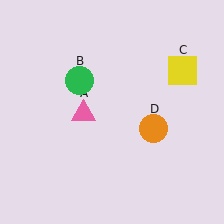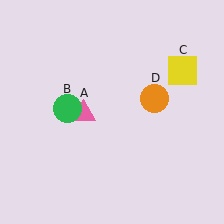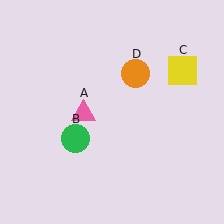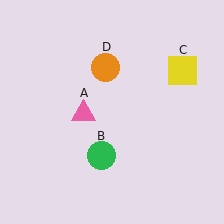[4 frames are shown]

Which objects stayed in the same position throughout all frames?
Pink triangle (object A) and yellow square (object C) remained stationary.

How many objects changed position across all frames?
2 objects changed position: green circle (object B), orange circle (object D).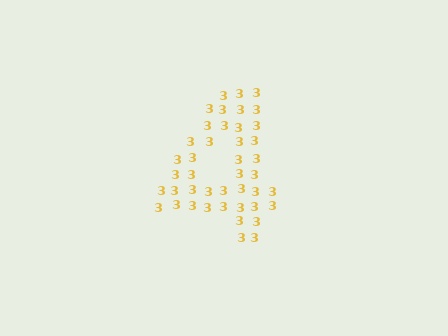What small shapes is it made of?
It is made of small digit 3's.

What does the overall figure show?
The overall figure shows the digit 4.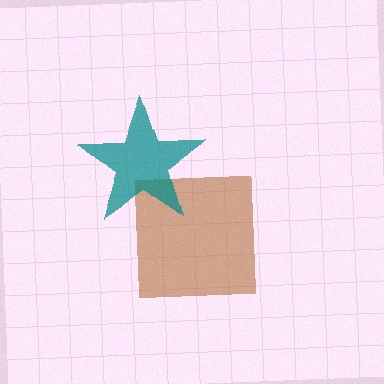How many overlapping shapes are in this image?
There are 2 overlapping shapes in the image.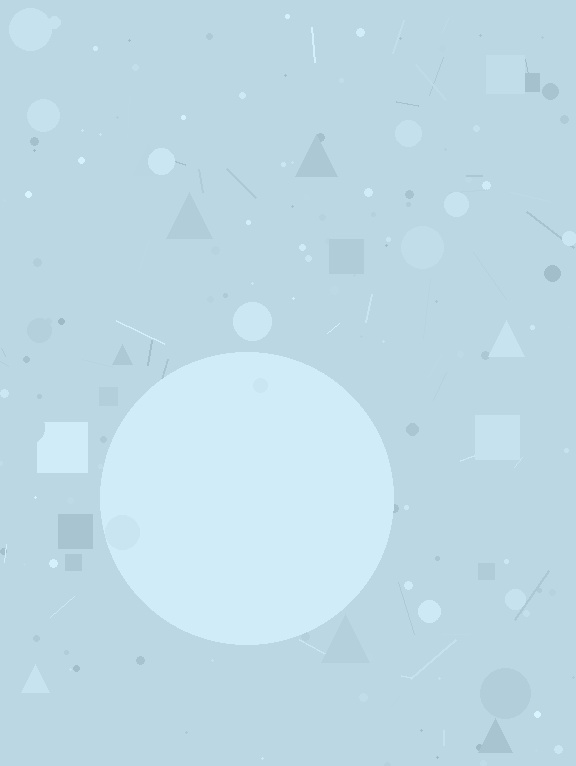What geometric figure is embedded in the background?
A circle is embedded in the background.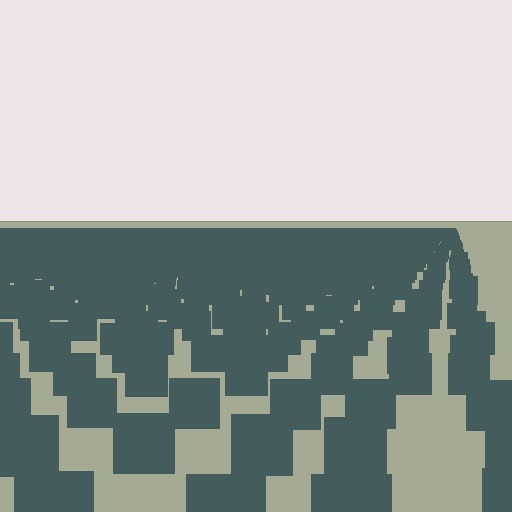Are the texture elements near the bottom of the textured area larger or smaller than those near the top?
Larger. Near the bottom, elements are closer to the viewer and appear at a bigger on-screen size.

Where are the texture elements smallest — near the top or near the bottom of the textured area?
Near the top.